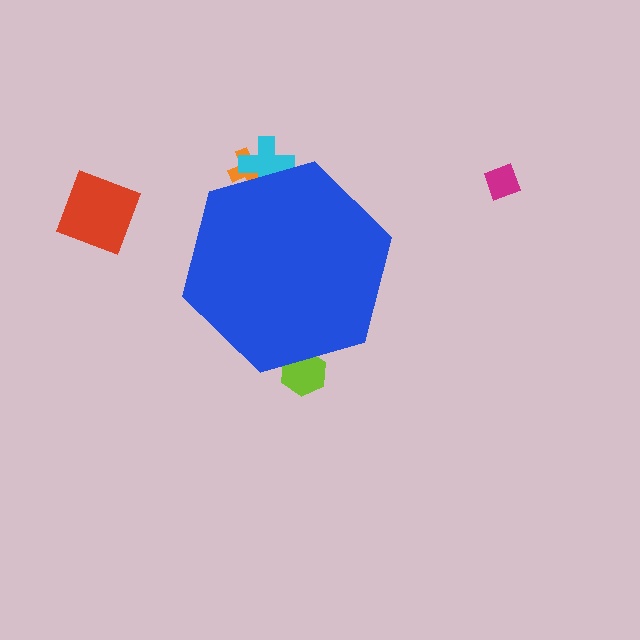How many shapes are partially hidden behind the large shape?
3 shapes are partially hidden.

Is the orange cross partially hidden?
Yes, the orange cross is partially hidden behind the blue hexagon.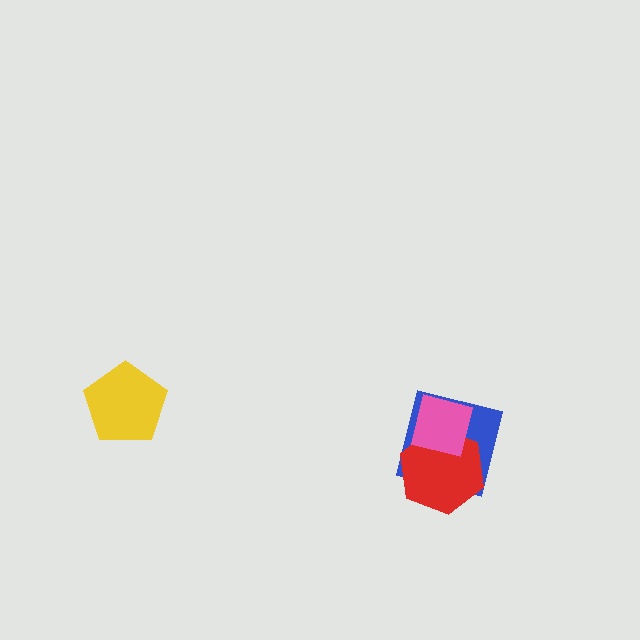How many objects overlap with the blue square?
2 objects overlap with the blue square.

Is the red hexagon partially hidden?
Yes, it is partially covered by another shape.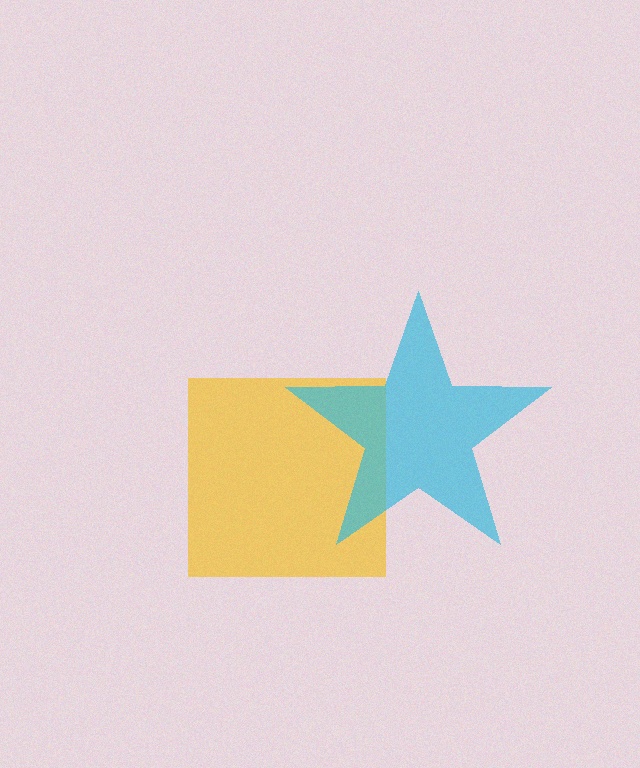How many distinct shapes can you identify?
There are 2 distinct shapes: a yellow square, a cyan star.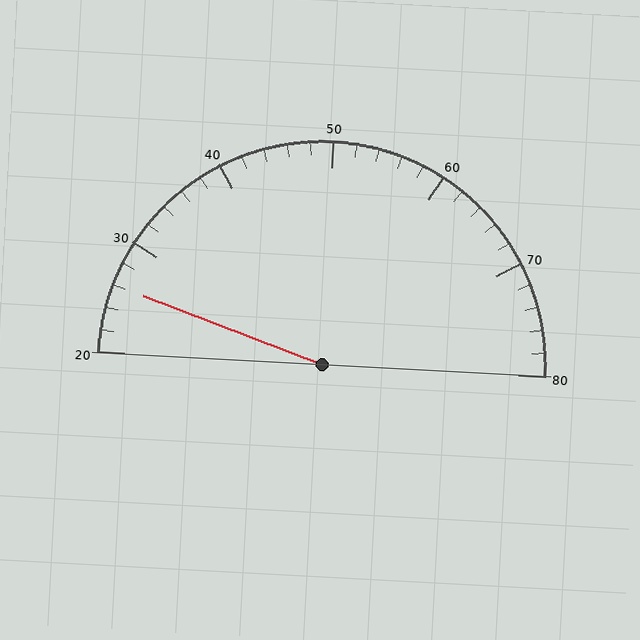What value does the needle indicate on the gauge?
The needle indicates approximately 26.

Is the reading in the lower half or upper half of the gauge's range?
The reading is in the lower half of the range (20 to 80).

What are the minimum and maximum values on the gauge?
The gauge ranges from 20 to 80.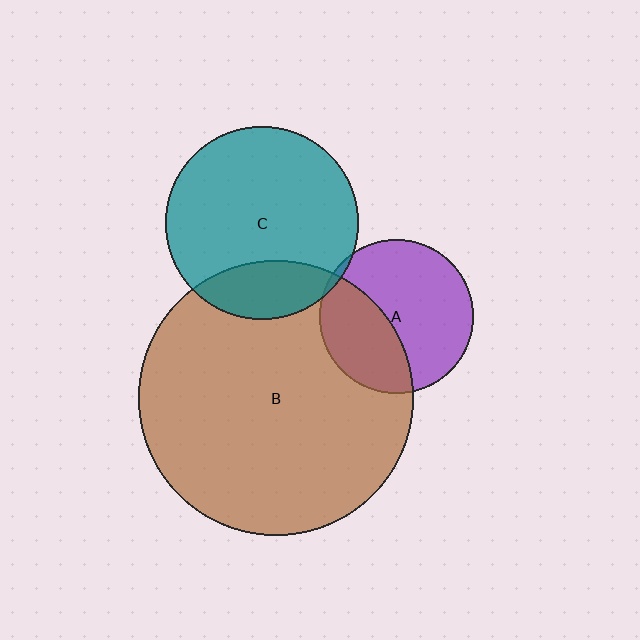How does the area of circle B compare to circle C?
Approximately 2.0 times.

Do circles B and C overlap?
Yes.